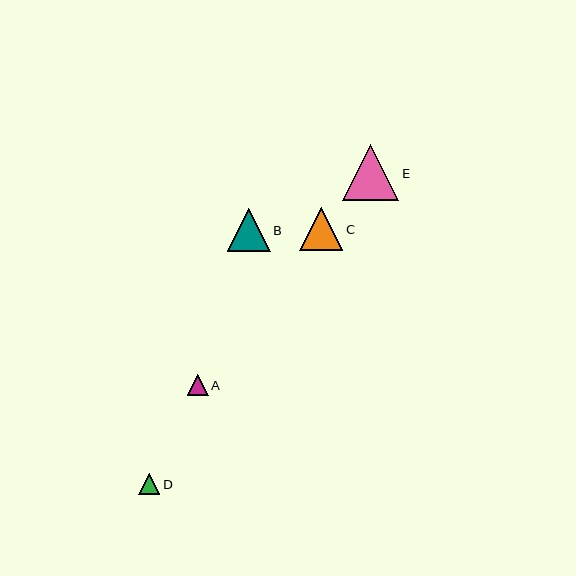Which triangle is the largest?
Triangle E is the largest with a size of approximately 56 pixels.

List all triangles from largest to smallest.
From largest to smallest: E, B, C, D, A.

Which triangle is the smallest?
Triangle A is the smallest with a size of approximately 21 pixels.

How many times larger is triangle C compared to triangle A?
Triangle C is approximately 2.1 times the size of triangle A.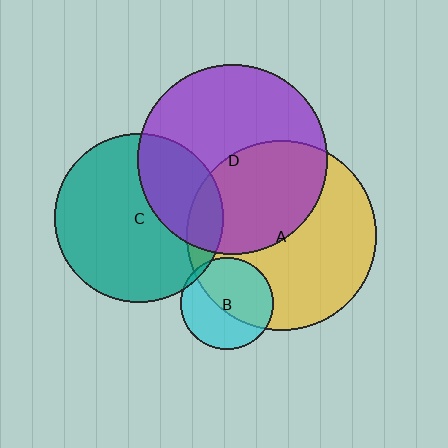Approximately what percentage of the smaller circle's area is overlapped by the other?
Approximately 30%.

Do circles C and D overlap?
Yes.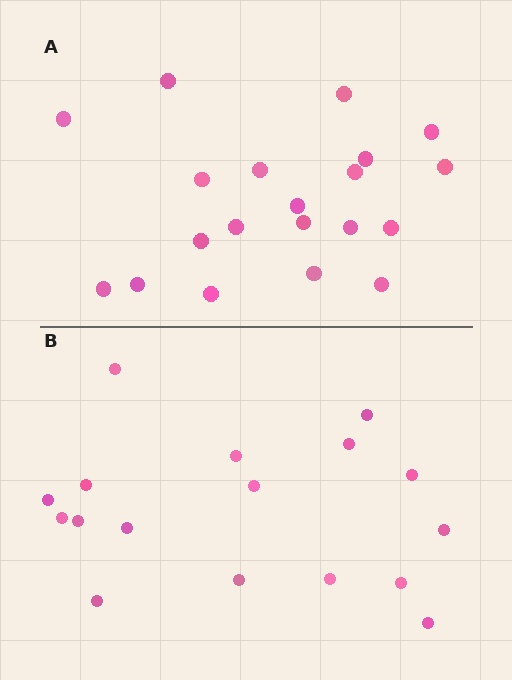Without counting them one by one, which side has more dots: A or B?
Region A (the top region) has more dots.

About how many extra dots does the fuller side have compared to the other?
Region A has just a few more — roughly 2 or 3 more dots than region B.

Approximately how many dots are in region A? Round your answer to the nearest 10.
About 20 dots.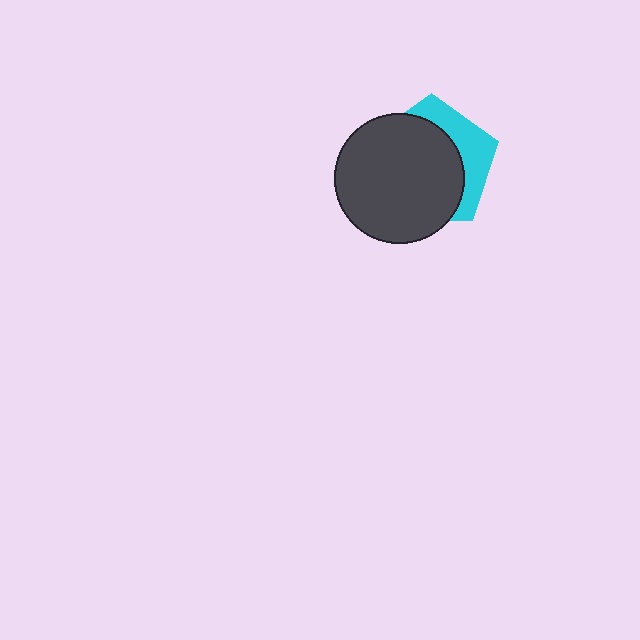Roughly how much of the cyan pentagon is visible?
A small part of it is visible (roughly 31%).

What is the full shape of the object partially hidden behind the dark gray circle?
The partially hidden object is a cyan pentagon.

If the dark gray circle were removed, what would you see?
You would see the complete cyan pentagon.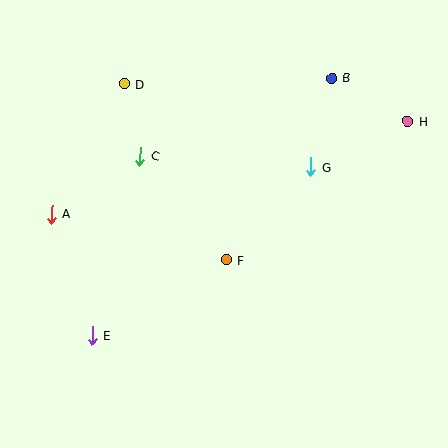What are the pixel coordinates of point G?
Point G is at (311, 167).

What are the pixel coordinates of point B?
Point B is at (332, 78).